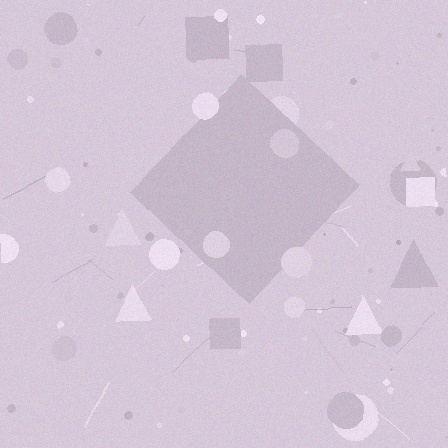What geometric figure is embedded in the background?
A diamond is embedded in the background.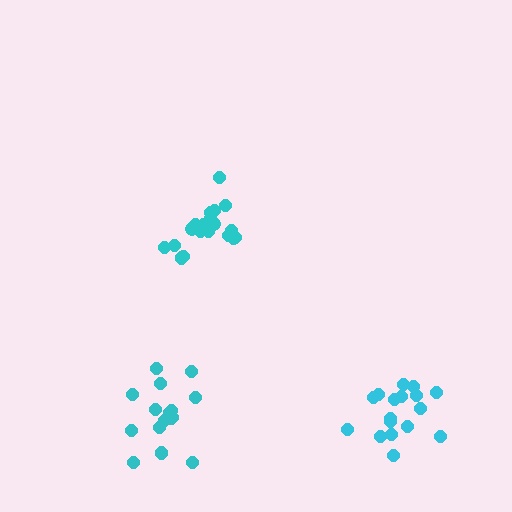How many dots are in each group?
Group 1: 20 dots, Group 2: 17 dots, Group 3: 17 dots (54 total).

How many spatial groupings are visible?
There are 3 spatial groupings.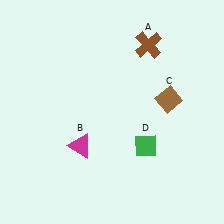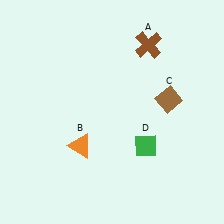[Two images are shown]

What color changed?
The triangle (B) changed from magenta in Image 1 to orange in Image 2.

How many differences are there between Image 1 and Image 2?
There is 1 difference between the two images.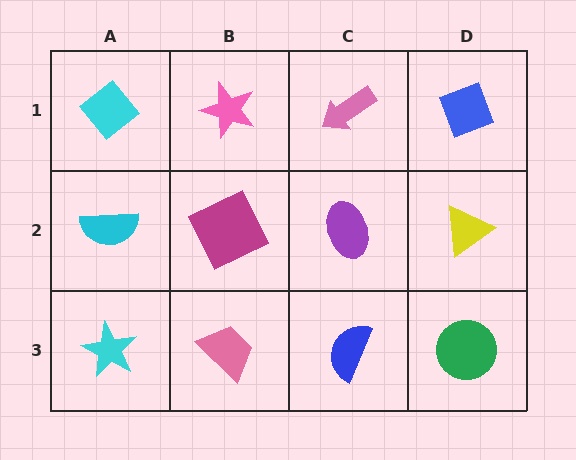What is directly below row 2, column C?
A blue semicircle.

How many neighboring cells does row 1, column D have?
2.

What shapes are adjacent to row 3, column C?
A purple ellipse (row 2, column C), a pink trapezoid (row 3, column B), a green circle (row 3, column D).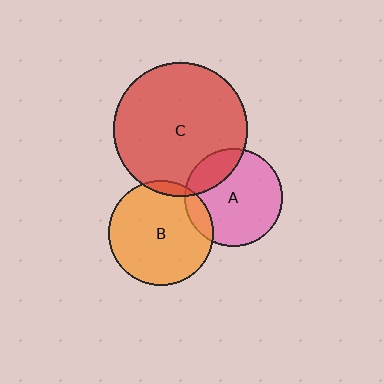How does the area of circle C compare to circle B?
Approximately 1.6 times.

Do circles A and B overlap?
Yes.